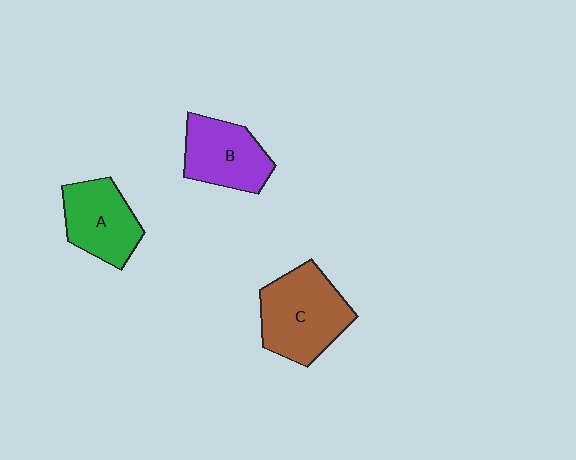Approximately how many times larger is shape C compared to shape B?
Approximately 1.3 times.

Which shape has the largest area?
Shape C (brown).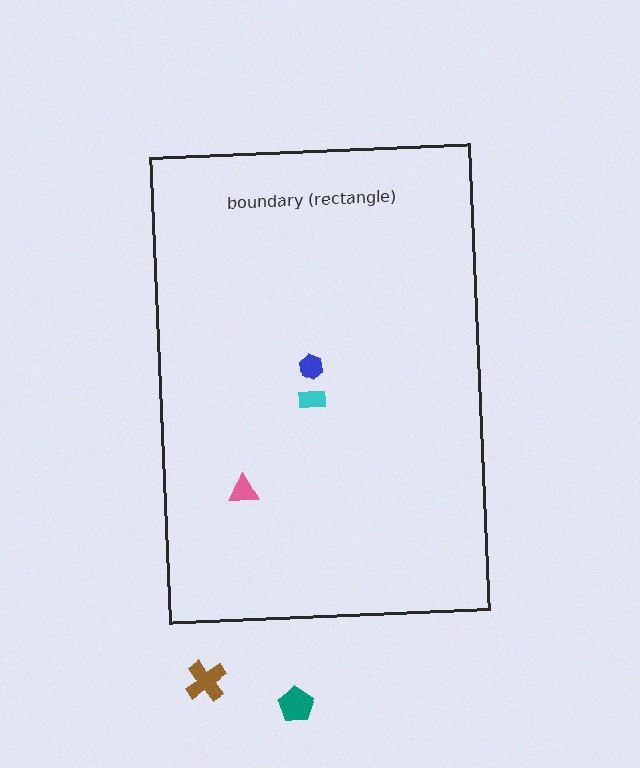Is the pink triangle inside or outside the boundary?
Inside.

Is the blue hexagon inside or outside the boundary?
Inside.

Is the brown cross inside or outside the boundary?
Outside.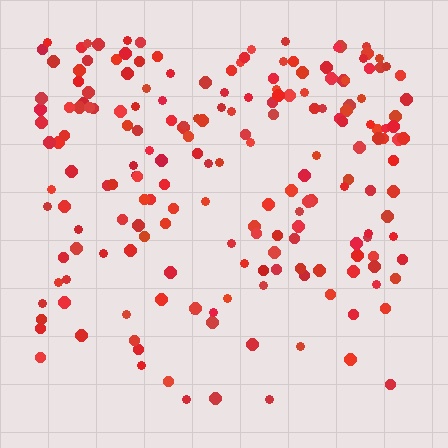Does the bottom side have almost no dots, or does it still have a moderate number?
Still a moderate number, just noticeably fewer than the top.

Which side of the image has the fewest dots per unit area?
The bottom.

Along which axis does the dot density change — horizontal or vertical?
Vertical.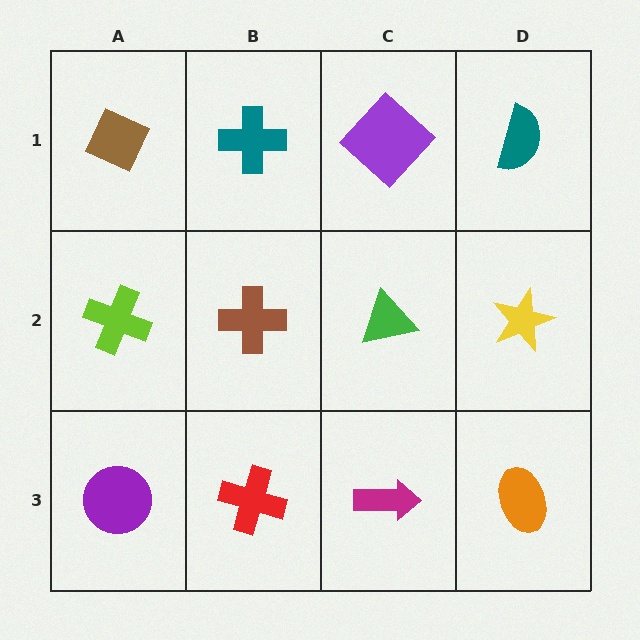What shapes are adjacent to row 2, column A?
A brown diamond (row 1, column A), a purple circle (row 3, column A), a brown cross (row 2, column B).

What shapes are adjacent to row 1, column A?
A lime cross (row 2, column A), a teal cross (row 1, column B).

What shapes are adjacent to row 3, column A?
A lime cross (row 2, column A), a red cross (row 3, column B).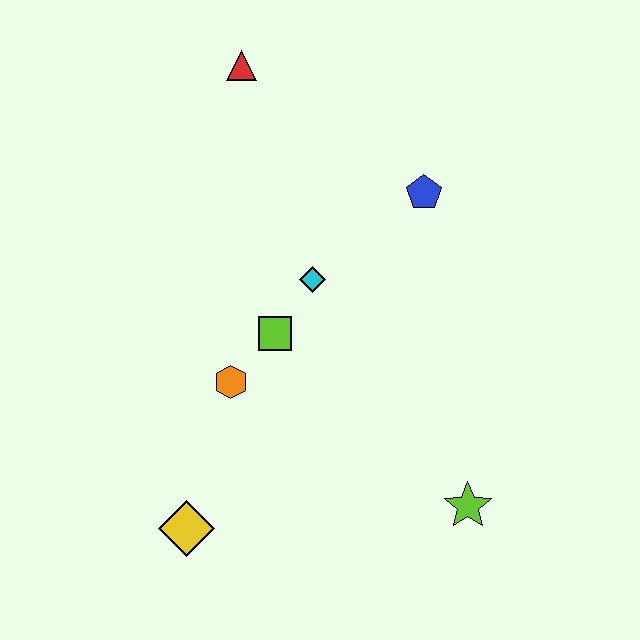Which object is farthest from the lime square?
The red triangle is farthest from the lime square.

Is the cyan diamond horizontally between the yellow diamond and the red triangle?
No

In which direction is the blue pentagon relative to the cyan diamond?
The blue pentagon is to the right of the cyan diamond.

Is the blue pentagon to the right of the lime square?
Yes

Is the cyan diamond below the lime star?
No